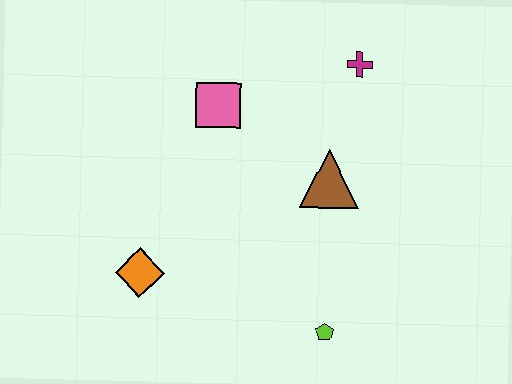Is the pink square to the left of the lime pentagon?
Yes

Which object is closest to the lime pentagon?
The brown triangle is closest to the lime pentagon.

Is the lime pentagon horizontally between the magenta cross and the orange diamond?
Yes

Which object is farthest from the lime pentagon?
The magenta cross is farthest from the lime pentagon.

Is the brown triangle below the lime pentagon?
No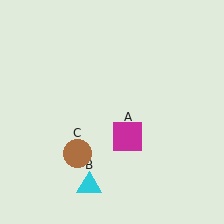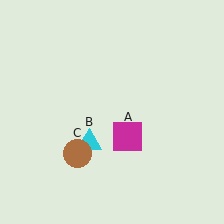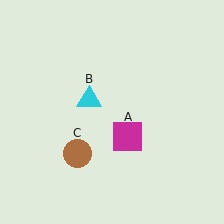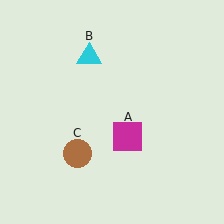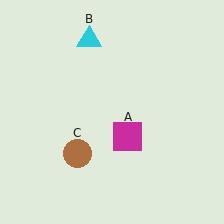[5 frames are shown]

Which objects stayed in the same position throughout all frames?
Magenta square (object A) and brown circle (object C) remained stationary.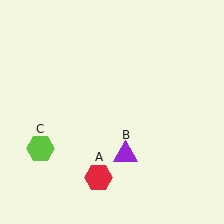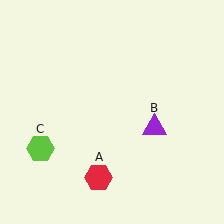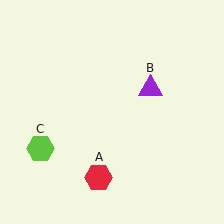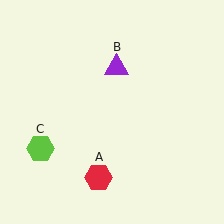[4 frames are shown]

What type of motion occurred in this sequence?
The purple triangle (object B) rotated counterclockwise around the center of the scene.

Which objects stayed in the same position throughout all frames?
Red hexagon (object A) and lime hexagon (object C) remained stationary.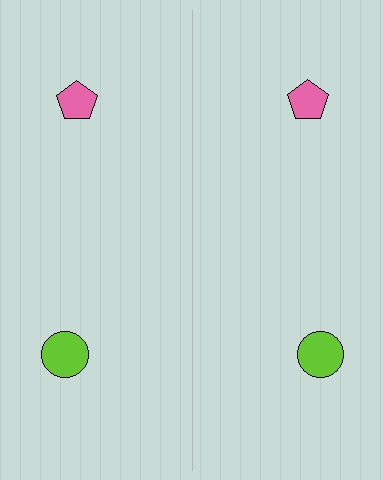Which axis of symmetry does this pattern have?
The pattern has a vertical axis of symmetry running through the center of the image.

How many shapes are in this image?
There are 4 shapes in this image.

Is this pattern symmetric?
Yes, this pattern has bilateral (reflection) symmetry.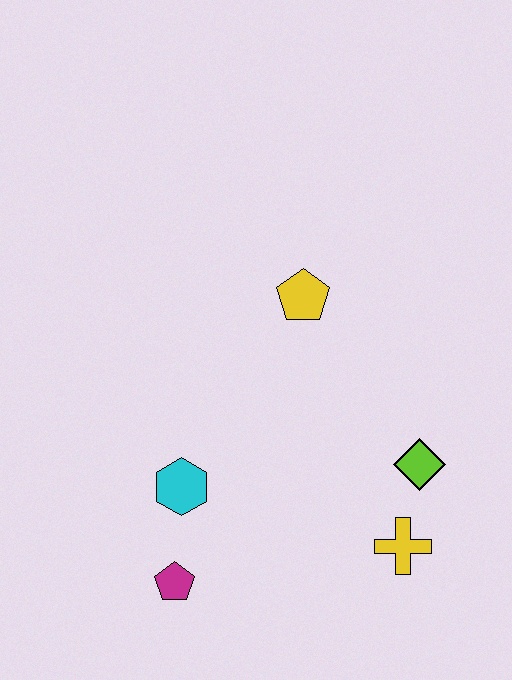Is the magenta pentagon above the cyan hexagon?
No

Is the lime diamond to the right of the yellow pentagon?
Yes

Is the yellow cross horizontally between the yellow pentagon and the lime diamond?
Yes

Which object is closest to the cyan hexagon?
The magenta pentagon is closest to the cyan hexagon.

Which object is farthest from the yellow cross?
The yellow pentagon is farthest from the yellow cross.